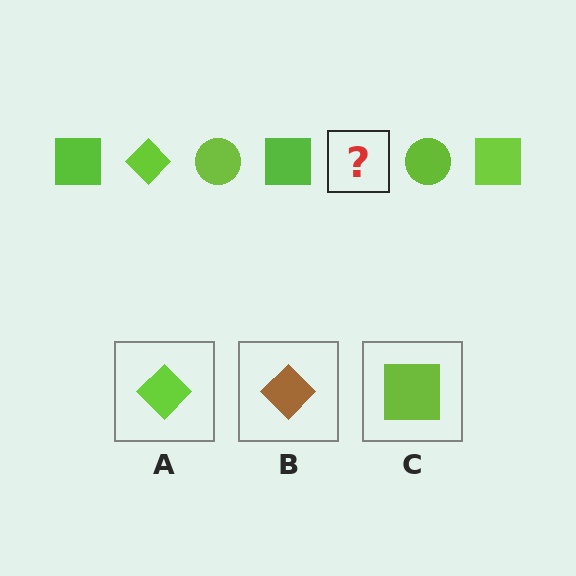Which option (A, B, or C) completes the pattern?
A.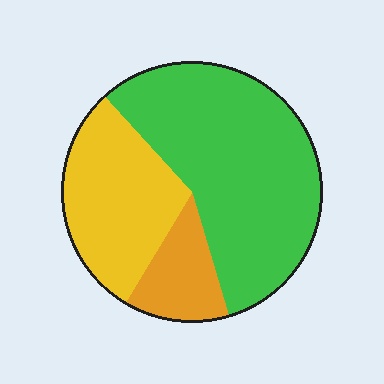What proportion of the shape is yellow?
Yellow covers 30% of the shape.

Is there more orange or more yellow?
Yellow.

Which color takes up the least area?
Orange, at roughly 15%.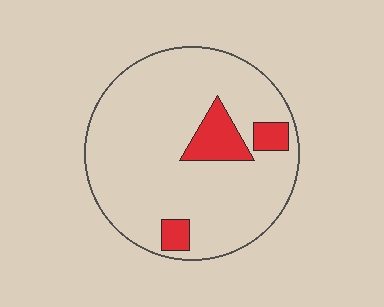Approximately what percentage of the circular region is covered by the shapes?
Approximately 10%.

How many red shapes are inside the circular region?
3.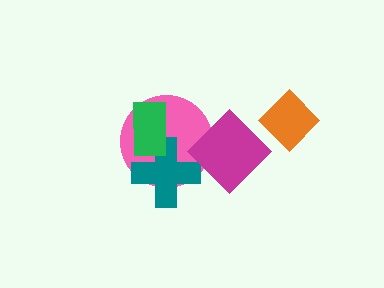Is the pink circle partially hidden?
Yes, it is partially covered by another shape.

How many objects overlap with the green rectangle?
2 objects overlap with the green rectangle.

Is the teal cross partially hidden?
Yes, it is partially covered by another shape.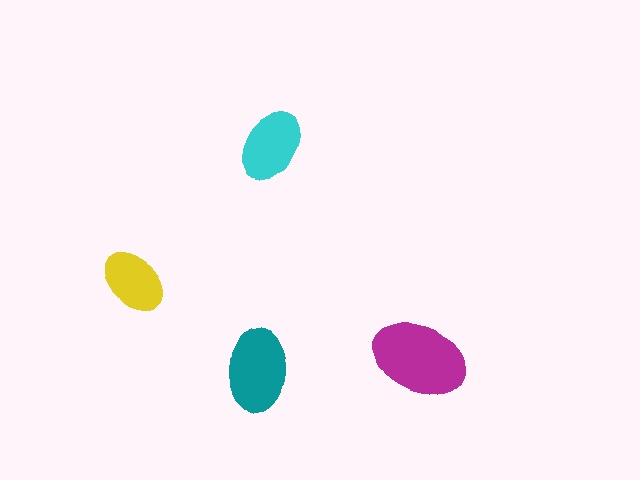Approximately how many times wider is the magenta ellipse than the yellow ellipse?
About 1.5 times wider.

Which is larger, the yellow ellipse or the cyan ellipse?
The cyan one.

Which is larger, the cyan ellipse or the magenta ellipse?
The magenta one.